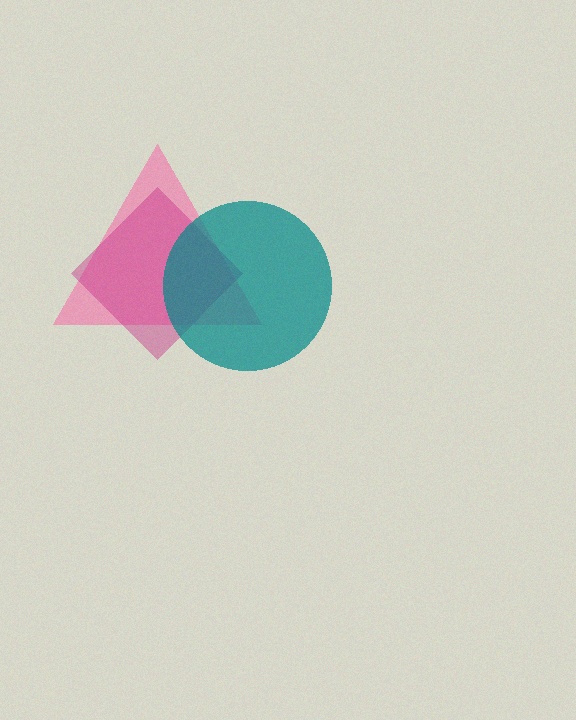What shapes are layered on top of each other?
The layered shapes are: a pink triangle, a magenta diamond, a teal circle.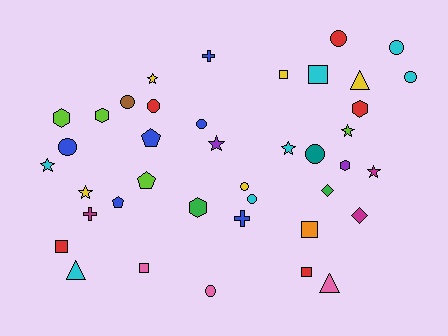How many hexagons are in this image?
There are 5 hexagons.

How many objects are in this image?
There are 40 objects.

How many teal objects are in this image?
There is 1 teal object.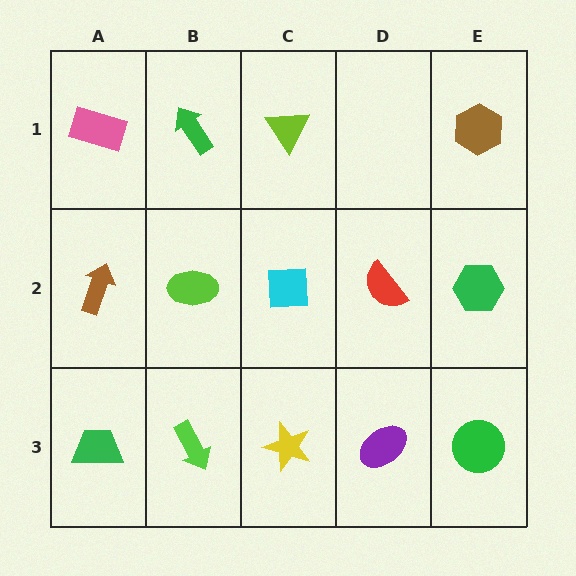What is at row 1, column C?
A lime triangle.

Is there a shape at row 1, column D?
No, that cell is empty.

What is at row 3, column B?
A lime arrow.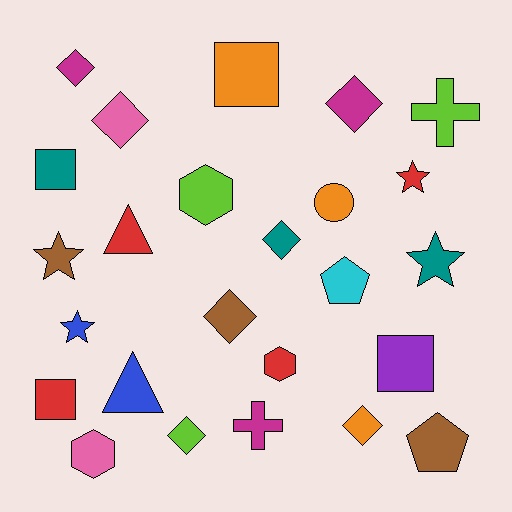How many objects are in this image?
There are 25 objects.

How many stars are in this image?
There are 4 stars.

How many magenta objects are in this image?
There are 3 magenta objects.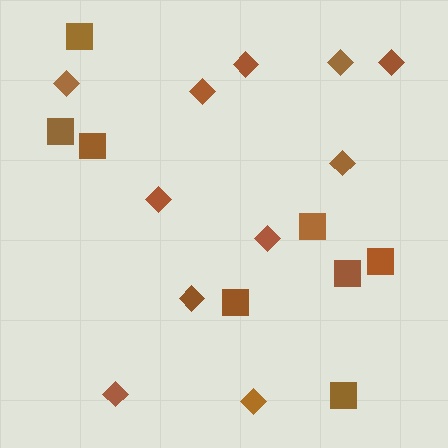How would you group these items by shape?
There are 2 groups: one group of diamonds (11) and one group of squares (8).